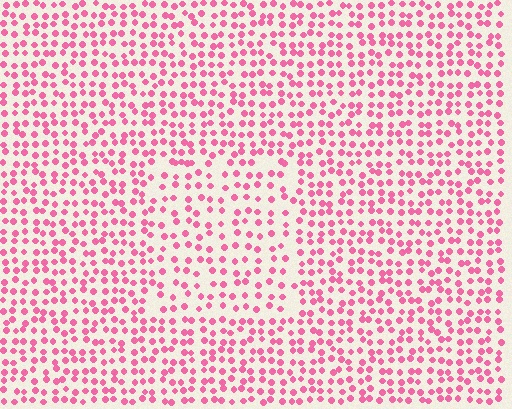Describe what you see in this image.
The image contains small pink elements arranged at two different densities. A rectangle-shaped region is visible where the elements are less densely packed than the surrounding area.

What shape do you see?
I see a rectangle.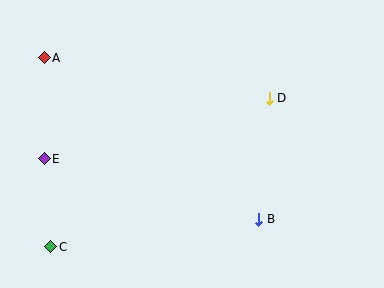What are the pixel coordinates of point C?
Point C is at (51, 247).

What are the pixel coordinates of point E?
Point E is at (44, 159).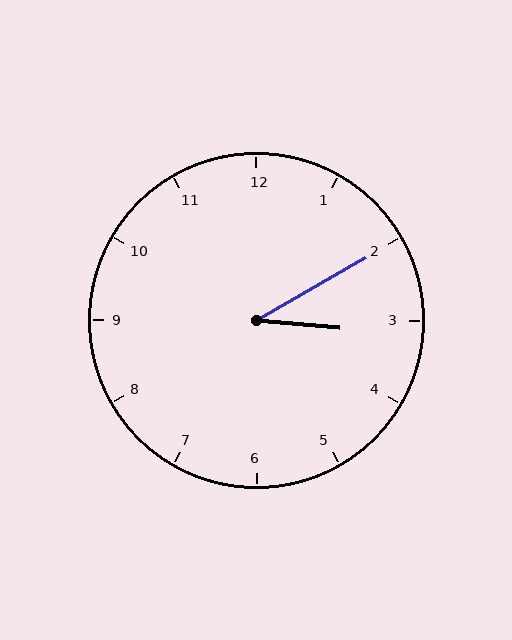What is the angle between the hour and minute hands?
Approximately 35 degrees.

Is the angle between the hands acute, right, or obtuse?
It is acute.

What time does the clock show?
3:10.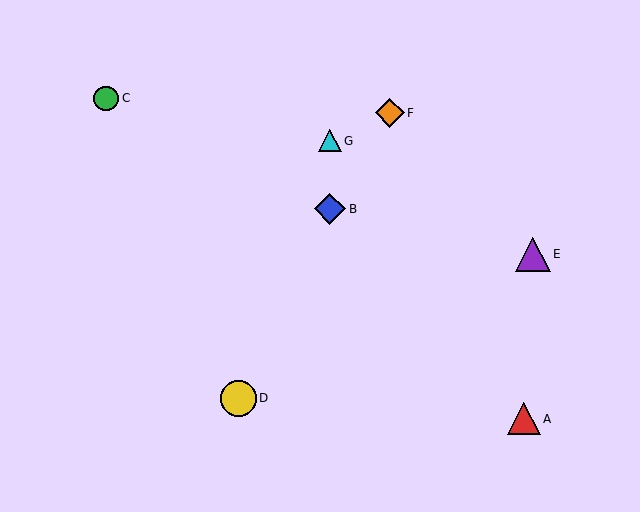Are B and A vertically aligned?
No, B is at x≈330 and A is at x≈524.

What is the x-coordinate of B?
Object B is at x≈330.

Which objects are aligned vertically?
Objects B, G are aligned vertically.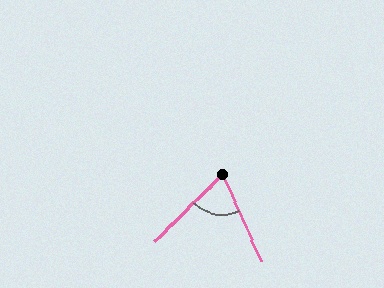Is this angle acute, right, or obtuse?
It is acute.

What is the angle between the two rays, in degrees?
Approximately 69 degrees.